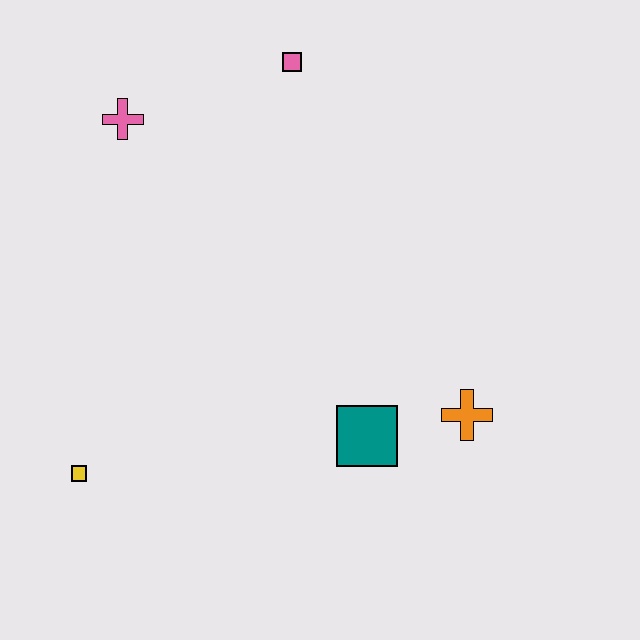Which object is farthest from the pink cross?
The orange cross is farthest from the pink cross.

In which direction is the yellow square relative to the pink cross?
The yellow square is below the pink cross.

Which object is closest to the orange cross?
The teal square is closest to the orange cross.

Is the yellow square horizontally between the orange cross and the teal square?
No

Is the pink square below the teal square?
No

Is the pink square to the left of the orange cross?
Yes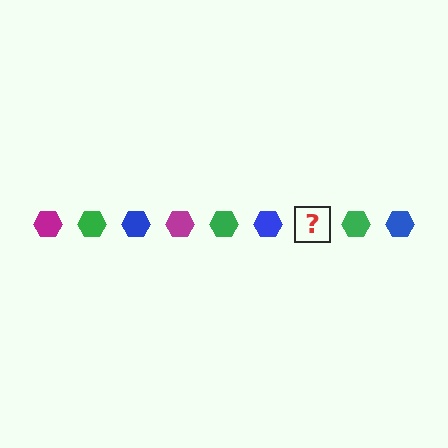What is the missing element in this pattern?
The missing element is a magenta hexagon.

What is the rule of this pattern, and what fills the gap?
The rule is that the pattern cycles through magenta, green, blue hexagons. The gap should be filled with a magenta hexagon.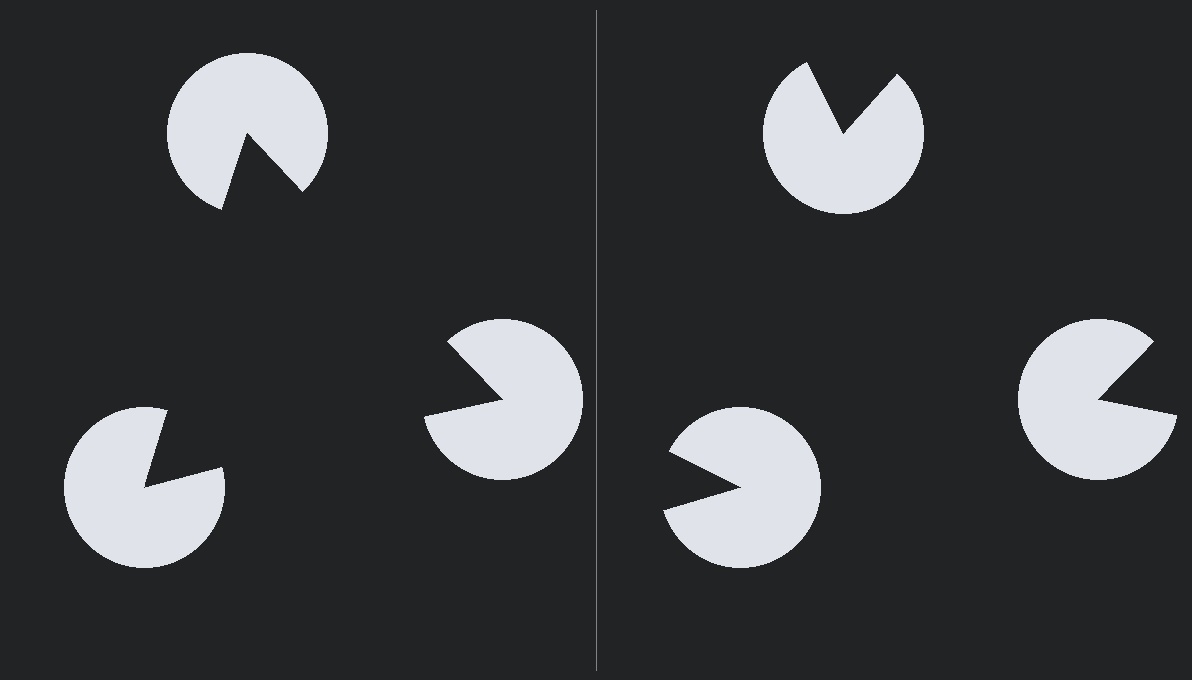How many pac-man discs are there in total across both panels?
6 — 3 on each side.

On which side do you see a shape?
An illusory triangle appears on the left side. On the right side the wedge cuts are rotated, so no coherent shape forms.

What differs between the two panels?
The pac-man discs are positioned identically on both sides; only the wedge orientations differ. On the left they align to a triangle; on the right they are misaligned.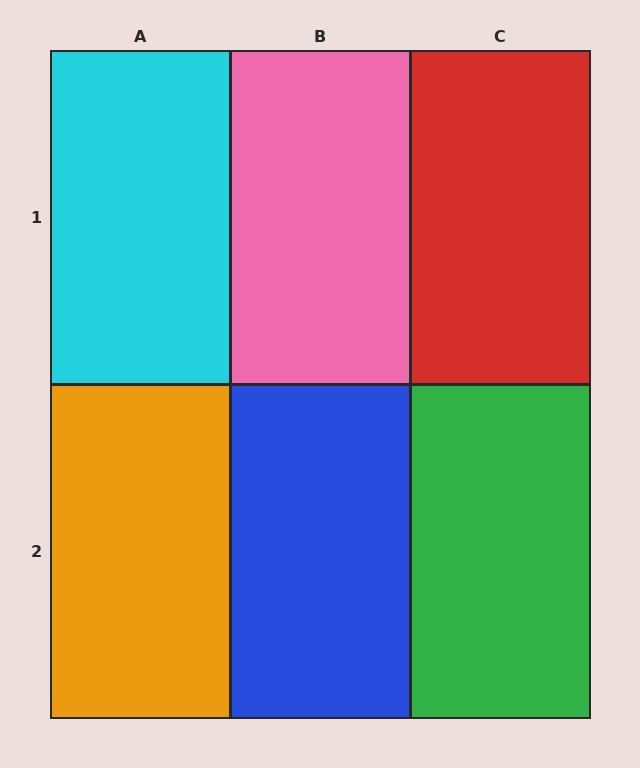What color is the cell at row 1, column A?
Cyan.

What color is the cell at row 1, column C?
Red.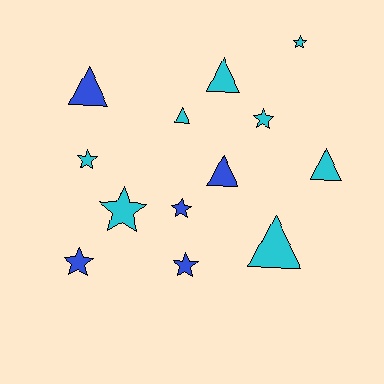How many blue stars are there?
There are 3 blue stars.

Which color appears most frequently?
Cyan, with 8 objects.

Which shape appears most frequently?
Star, with 7 objects.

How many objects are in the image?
There are 13 objects.